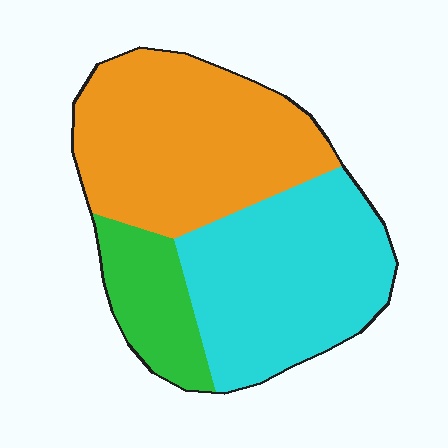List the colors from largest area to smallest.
From largest to smallest: orange, cyan, green.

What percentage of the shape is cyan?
Cyan covers about 40% of the shape.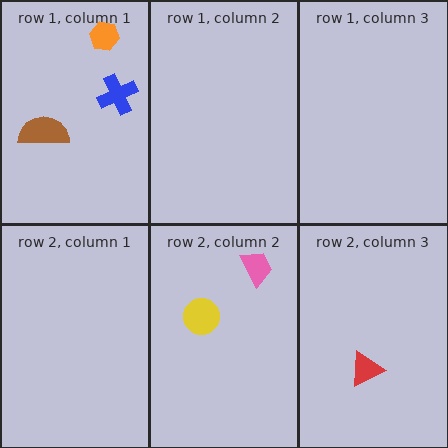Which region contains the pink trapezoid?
The row 2, column 2 region.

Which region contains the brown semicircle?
The row 1, column 1 region.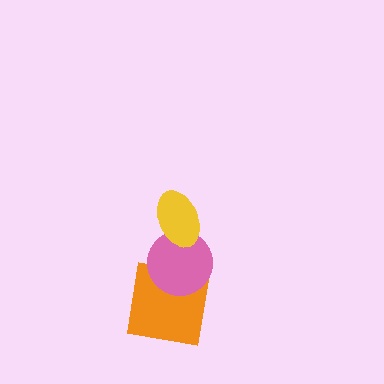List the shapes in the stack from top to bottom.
From top to bottom: the yellow ellipse, the pink circle, the orange square.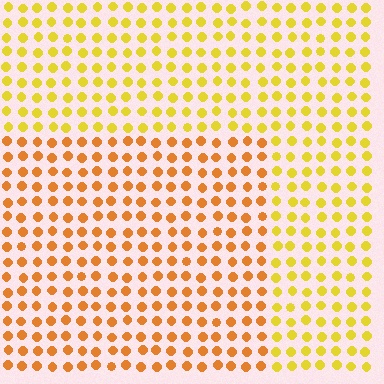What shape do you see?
I see a rectangle.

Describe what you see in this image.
The image is filled with small yellow elements in a uniform arrangement. A rectangle-shaped region is visible where the elements are tinted to a slightly different hue, forming a subtle color boundary.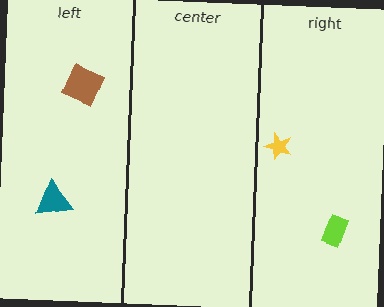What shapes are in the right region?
The yellow star, the lime rectangle.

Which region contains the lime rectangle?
The right region.